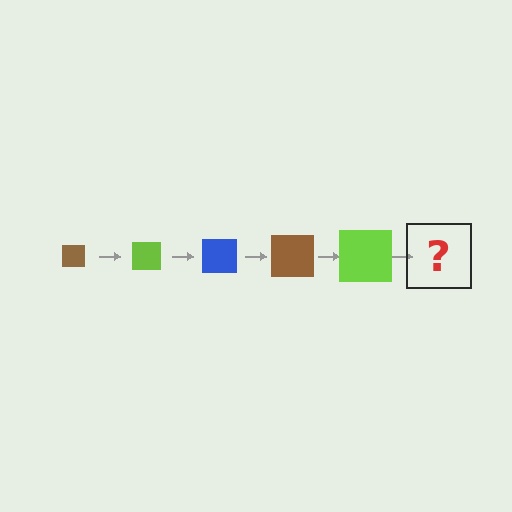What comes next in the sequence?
The next element should be a blue square, larger than the previous one.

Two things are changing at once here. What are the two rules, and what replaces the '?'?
The two rules are that the square grows larger each step and the color cycles through brown, lime, and blue. The '?' should be a blue square, larger than the previous one.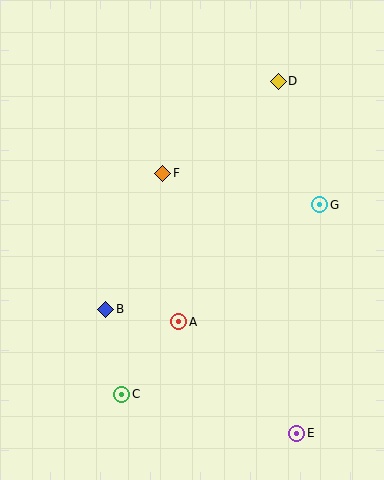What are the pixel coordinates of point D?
Point D is at (278, 81).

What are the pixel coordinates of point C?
Point C is at (122, 394).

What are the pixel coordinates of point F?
Point F is at (163, 173).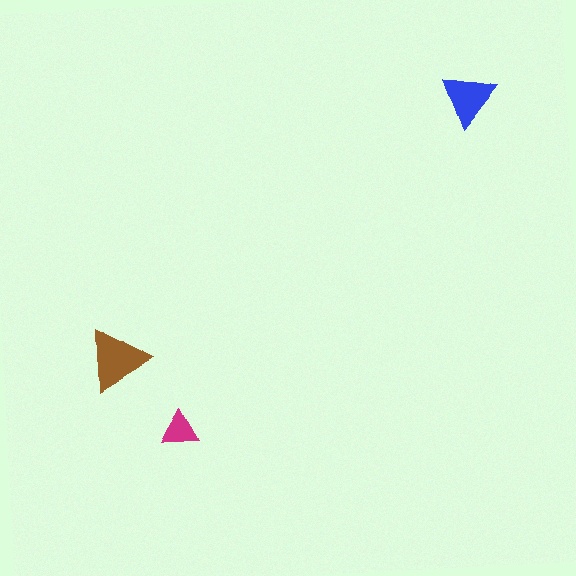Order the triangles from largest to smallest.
the brown one, the blue one, the magenta one.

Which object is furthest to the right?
The blue triangle is rightmost.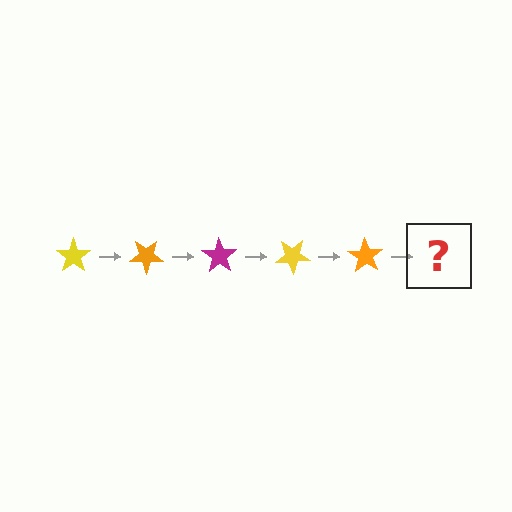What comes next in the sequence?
The next element should be a magenta star, rotated 175 degrees from the start.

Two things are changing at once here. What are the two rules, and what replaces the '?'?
The two rules are that it rotates 35 degrees each step and the color cycles through yellow, orange, and magenta. The '?' should be a magenta star, rotated 175 degrees from the start.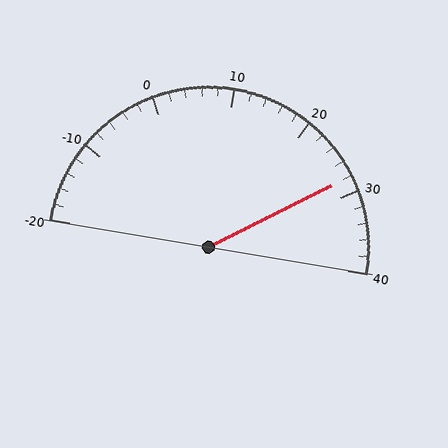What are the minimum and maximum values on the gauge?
The gauge ranges from -20 to 40.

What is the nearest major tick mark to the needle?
The nearest major tick mark is 30.